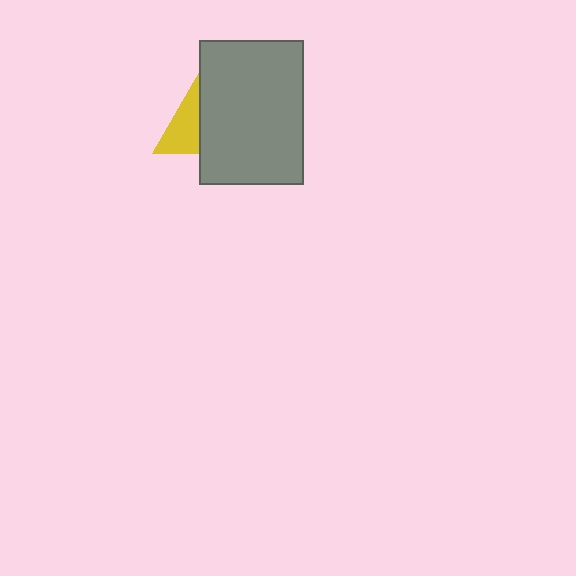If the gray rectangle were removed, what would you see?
You would see the complete yellow triangle.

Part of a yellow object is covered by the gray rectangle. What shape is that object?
It is a triangle.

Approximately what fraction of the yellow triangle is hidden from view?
Roughly 53% of the yellow triangle is hidden behind the gray rectangle.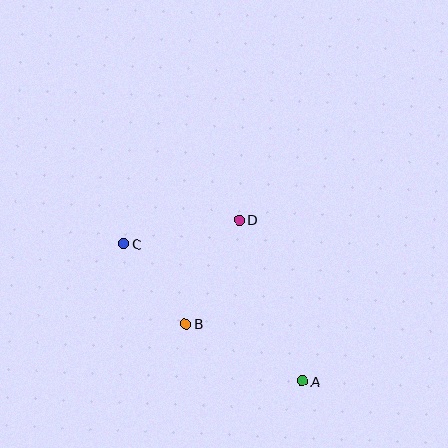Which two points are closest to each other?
Points B and C are closest to each other.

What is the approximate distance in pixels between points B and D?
The distance between B and D is approximately 117 pixels.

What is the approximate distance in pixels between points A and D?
The distance between A and D is approximately 173 pixels.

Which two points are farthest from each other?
Points A and C are farthest from each other.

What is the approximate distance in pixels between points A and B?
The distance between A and B is approximately 130 pixels.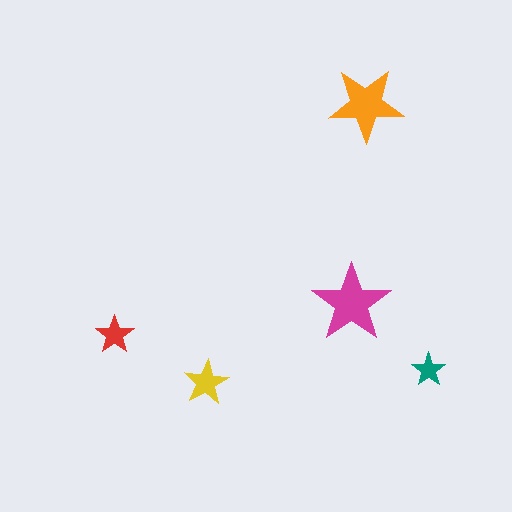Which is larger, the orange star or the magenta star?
The magenta one.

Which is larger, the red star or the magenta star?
The magenta one.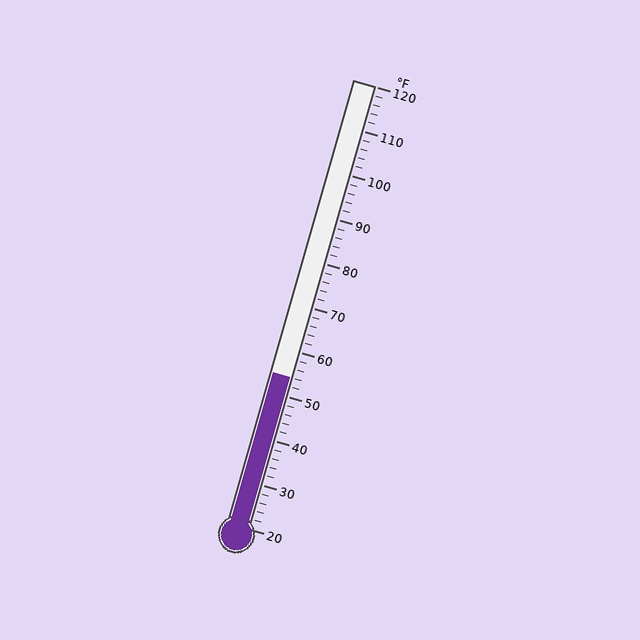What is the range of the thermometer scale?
The thermometer scale ranges from 20°F to 120°F.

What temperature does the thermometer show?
The thermometer shows approximately 54°F.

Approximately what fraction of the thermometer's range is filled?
The thermometer is filled to approximately 35% of its range.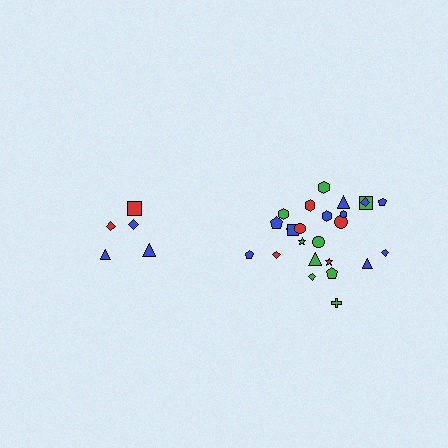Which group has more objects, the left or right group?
The right group.